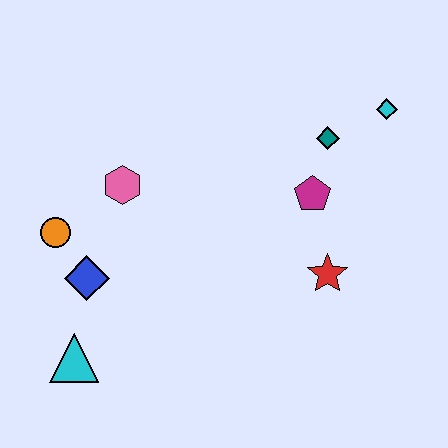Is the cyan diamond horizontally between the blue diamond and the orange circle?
No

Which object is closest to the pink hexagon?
The orange circle is closest to the pink hexagon.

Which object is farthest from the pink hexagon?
The cyan diamond is farthest from the pink hexagon.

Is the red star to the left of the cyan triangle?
No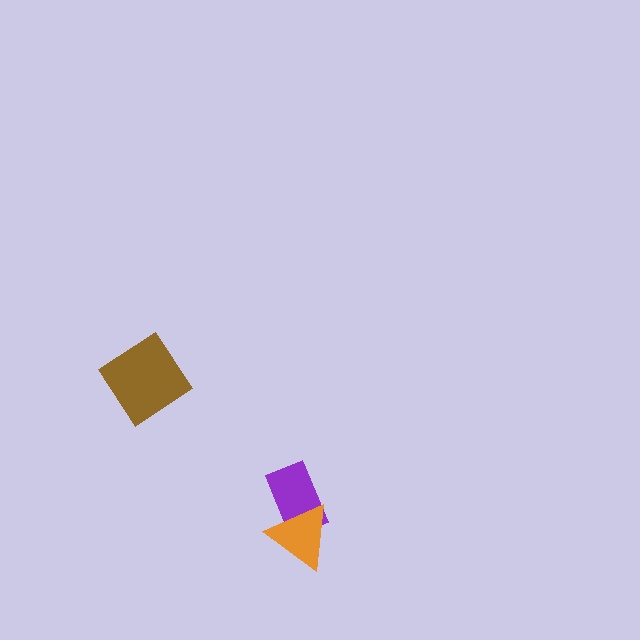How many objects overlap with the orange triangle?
1 object overlaps with the orange triangle.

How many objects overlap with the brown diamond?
0 objects overlap with the brown diamond.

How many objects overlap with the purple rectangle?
1 object overlaps with the purple rectangle.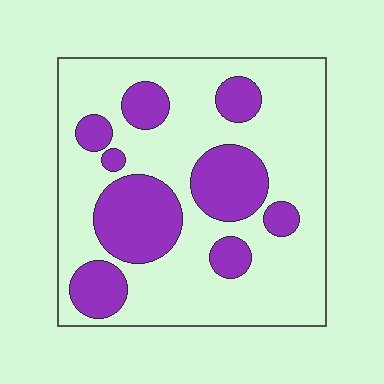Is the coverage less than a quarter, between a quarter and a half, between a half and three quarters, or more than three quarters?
Between a quarter and a half.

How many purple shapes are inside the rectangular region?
9.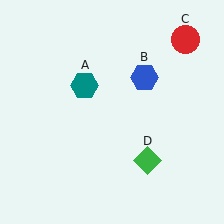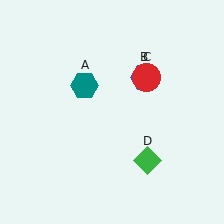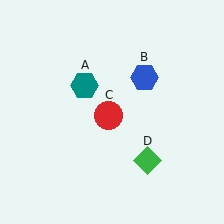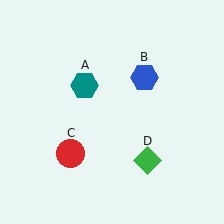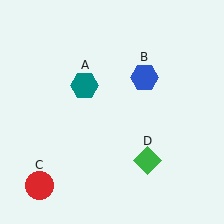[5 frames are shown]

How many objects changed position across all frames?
1 object changed position: red circle (object C).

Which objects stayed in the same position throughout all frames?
Teal hexagon (object A) and blue hexagon (object B) and green diamond (object D) remained stationary.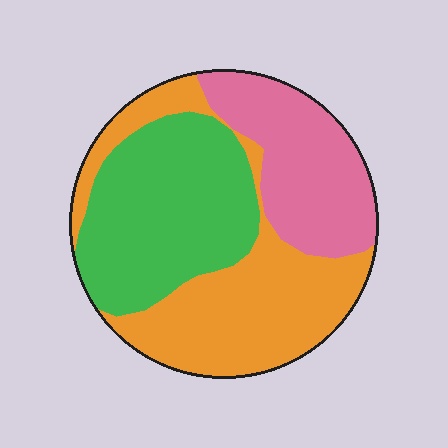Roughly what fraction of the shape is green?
Green takes up about three eighths (3/8) of the shape.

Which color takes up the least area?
Pink, at roughly 25%.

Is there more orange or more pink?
Orange.